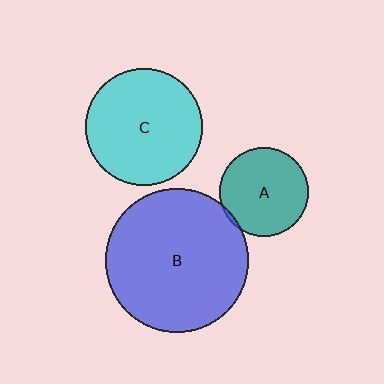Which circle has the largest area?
Circle B (blue).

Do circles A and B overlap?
Yes.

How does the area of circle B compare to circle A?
Approximately 2.6 times.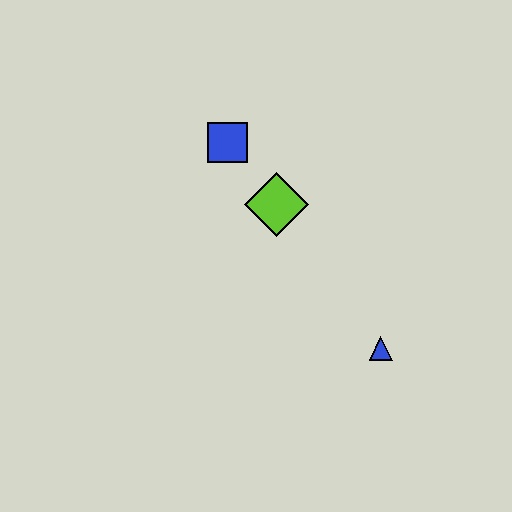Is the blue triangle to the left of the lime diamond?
No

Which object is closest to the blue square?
The lime diamond is closest to the blue square.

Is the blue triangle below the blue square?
Yes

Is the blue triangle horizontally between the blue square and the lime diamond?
No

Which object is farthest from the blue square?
The blue triangle is farthest from the blue square.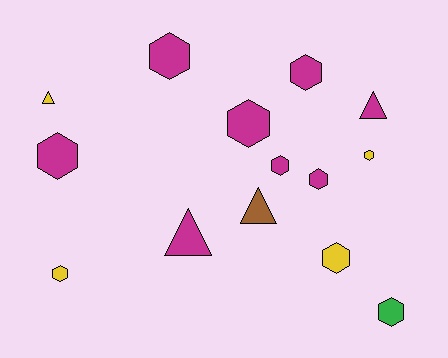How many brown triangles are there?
There is 1 brown triangle.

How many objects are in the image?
There are 14 objects.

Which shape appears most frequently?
Hexagon, with 10 objects.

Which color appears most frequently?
Magenta, with 8 objects.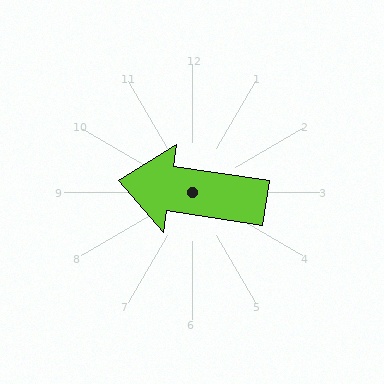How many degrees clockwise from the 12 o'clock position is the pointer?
Approximately 279 degrees.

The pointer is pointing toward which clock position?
Roughly 9 o'clock.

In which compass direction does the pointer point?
West.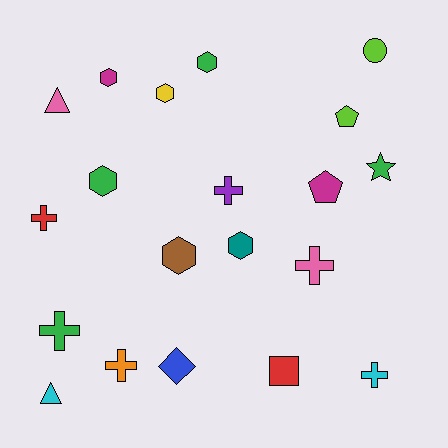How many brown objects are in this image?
There is 1 brown object.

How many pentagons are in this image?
There are 2 pentagons.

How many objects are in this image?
There are 20 objects.